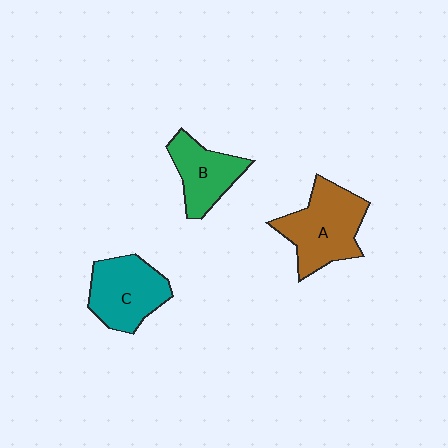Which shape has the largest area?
Shape A (brown).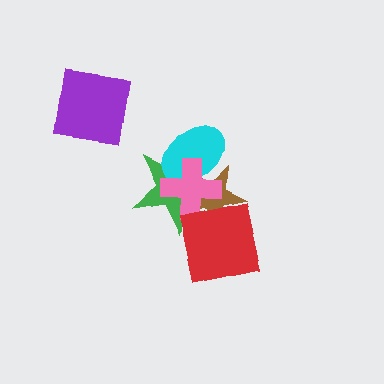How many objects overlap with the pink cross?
4 objects overlap with the pink cross.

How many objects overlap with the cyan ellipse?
3 objects overlap with the cyan ellipse.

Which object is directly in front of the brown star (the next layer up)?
The cyan ellipse is directly in front of the brown star.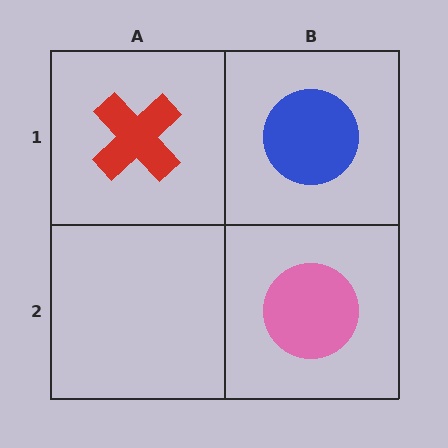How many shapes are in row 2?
1 shape.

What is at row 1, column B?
A blue circle.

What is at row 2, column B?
A pink circle.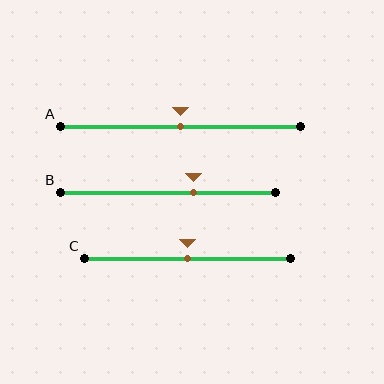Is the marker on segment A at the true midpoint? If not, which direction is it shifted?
Yes, the marker on segment A is at the true midpoint.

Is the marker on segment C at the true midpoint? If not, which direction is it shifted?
Yes, the marker on segment C is at the true midpoint.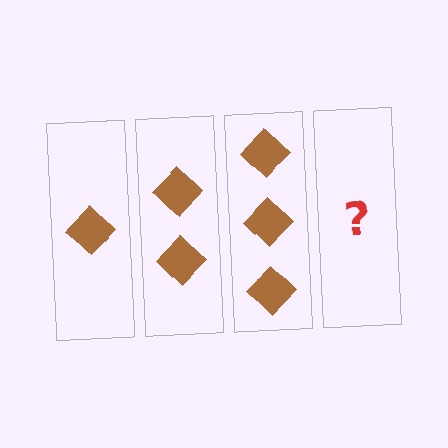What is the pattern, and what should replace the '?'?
The pattern is that each step adds one more diamond. The '?' should be 4 diamonds.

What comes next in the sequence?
The next element should be 4 diamonds.